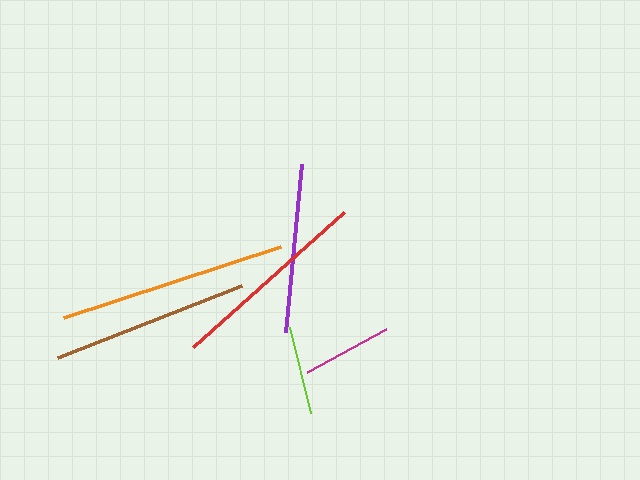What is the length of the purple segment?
The purple segment is approximately 168 pixels long.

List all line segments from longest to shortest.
From longest to shortest: orange, red, brown, purple, magenta, lime.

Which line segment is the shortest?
The lime line is the shortest at approximately 89 pixels.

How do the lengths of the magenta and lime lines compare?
The magenta and lime lines are approximately the same length.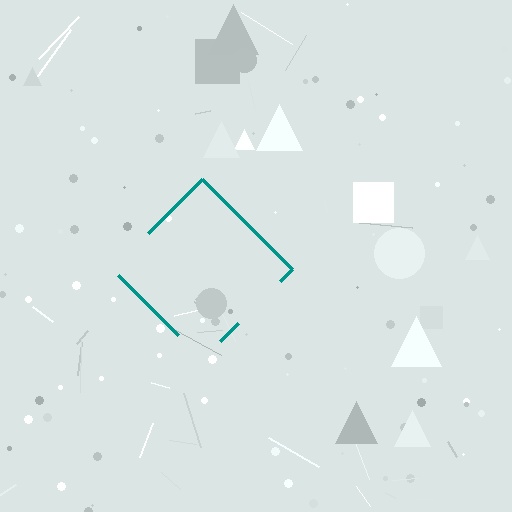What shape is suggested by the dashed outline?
The dashed outline suggests a diamond.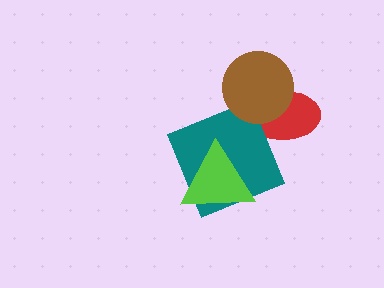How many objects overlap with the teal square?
2 objects overlap with the teal square.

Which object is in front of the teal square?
The lime triangle is in front of the teal square.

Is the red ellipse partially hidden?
Yes, it is partially covered by another shape.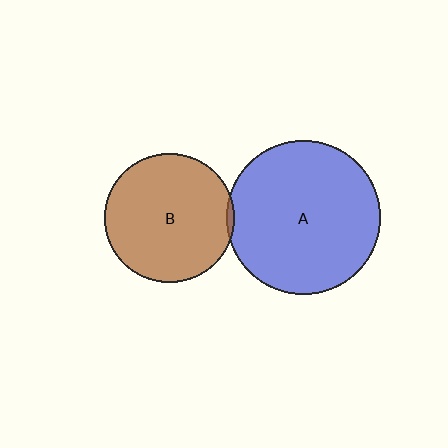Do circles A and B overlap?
Yes.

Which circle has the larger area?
Circle A (blue).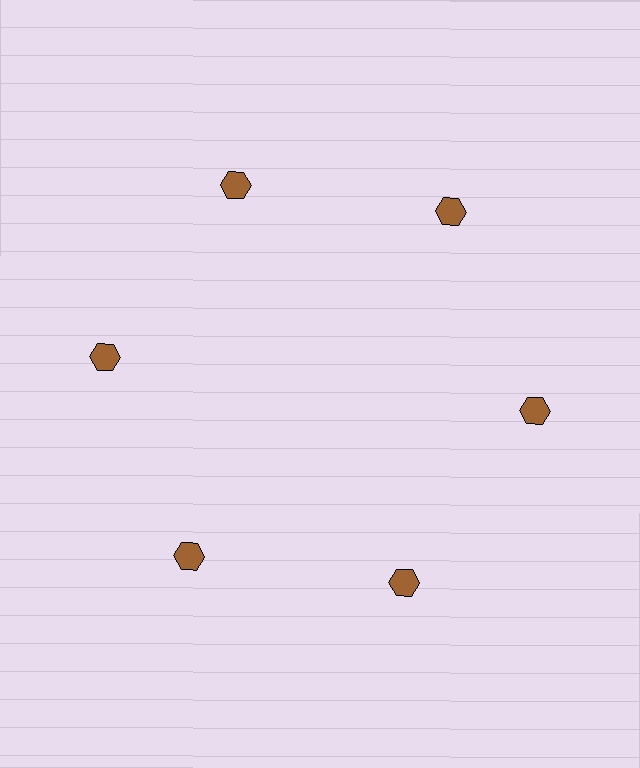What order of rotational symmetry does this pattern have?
This pattern has 6-fold rotational symmetry.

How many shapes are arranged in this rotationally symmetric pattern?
There are 6 shapes, arranged in 6 groups of 1.